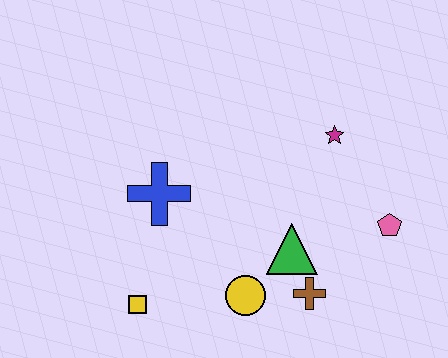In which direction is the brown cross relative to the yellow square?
The brown cross is to the right of the yellow square.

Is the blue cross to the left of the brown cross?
Yes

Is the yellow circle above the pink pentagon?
No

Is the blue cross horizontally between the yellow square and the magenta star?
Yes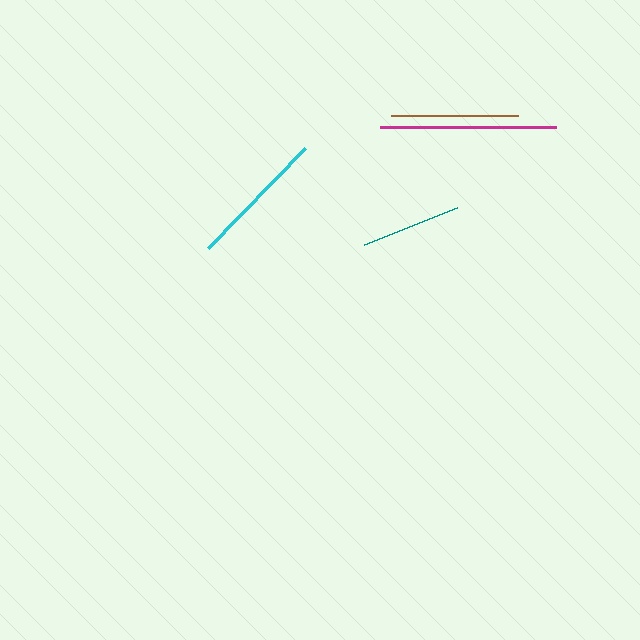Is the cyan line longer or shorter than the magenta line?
The magenta line is longer than the cyan line.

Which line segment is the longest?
The magenta line is the longest at approximately 176 pixels.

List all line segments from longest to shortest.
From longest to shortest: magenta, cyan, brown, teal.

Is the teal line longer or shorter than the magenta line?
The magenta line is longer than the teal line.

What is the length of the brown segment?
The brown segment is approximately 126 pixels long.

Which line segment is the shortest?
The teal line is the shortest at approximately 101 pixels.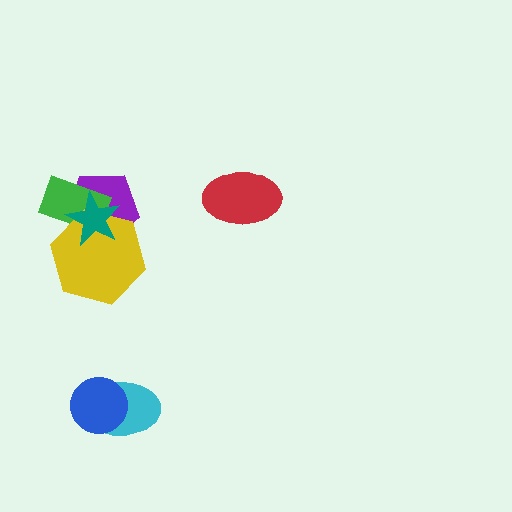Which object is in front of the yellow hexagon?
The teal star is in front of the yellow hexagon.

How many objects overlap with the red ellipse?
0 objects overlap with the red ellipse.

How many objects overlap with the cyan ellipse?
1 object overlaps with the cyan ellipse.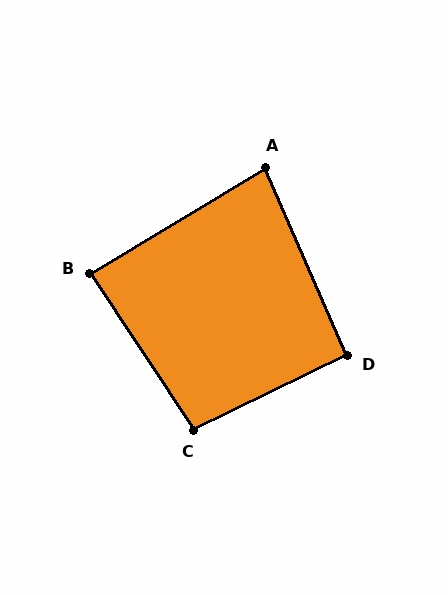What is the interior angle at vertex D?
Approximately 92 degrees (approximately right).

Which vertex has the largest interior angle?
C, at approximately 97 degrees.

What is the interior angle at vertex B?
Approximately 88 degrees (approximately right).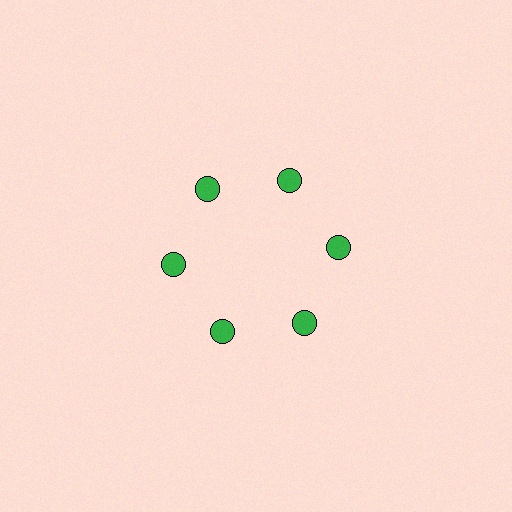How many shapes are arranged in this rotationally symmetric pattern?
There are 6 shapes, arranged in 6 groups of 1.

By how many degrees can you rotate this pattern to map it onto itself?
The pattern maps onto itself every 60 degrees of rotation.